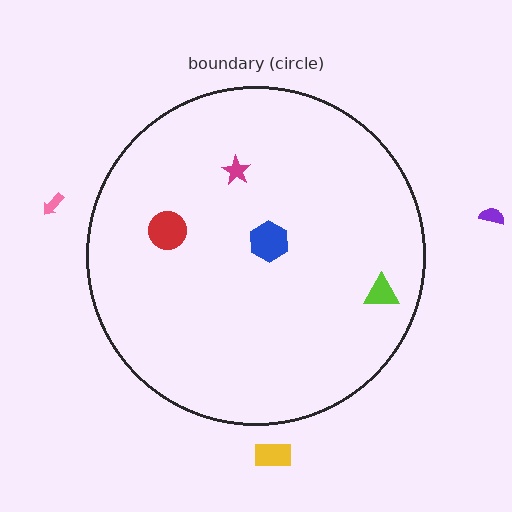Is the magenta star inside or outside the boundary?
Inside.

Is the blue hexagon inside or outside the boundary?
Inside.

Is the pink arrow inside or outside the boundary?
Outside.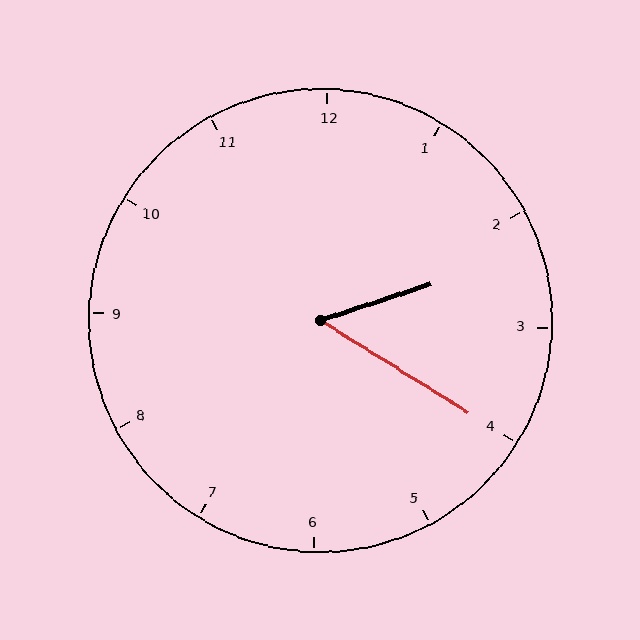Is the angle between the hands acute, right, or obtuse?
It is acute.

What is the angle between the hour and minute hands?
Approximately 50 degrees.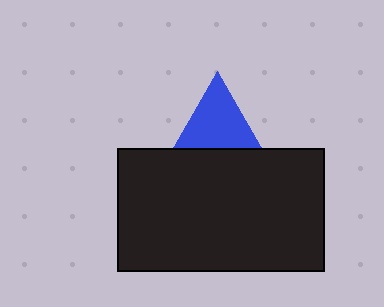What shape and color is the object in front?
The object in front is a black rectangle.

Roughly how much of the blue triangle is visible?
About half of it is visible (roughly 54%).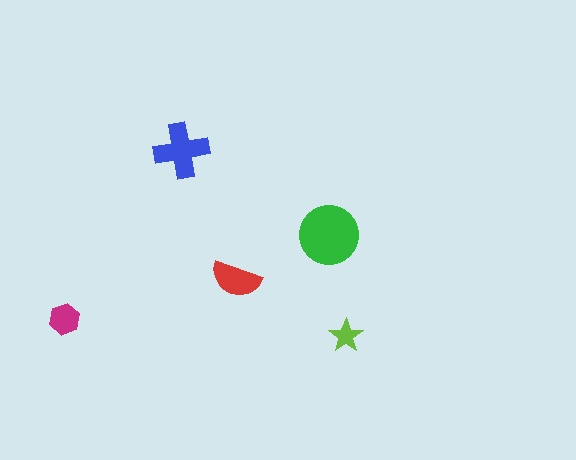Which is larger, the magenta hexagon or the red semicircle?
The red semicircle.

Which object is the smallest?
The lime star.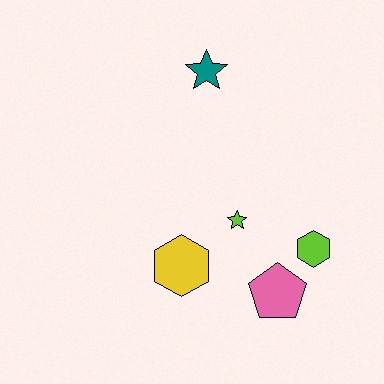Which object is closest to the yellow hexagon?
The lime star is closest to the yellow hexagon.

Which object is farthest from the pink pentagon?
The teal star is farthest from the pink pentagon.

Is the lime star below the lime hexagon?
No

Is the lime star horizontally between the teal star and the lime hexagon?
Yes